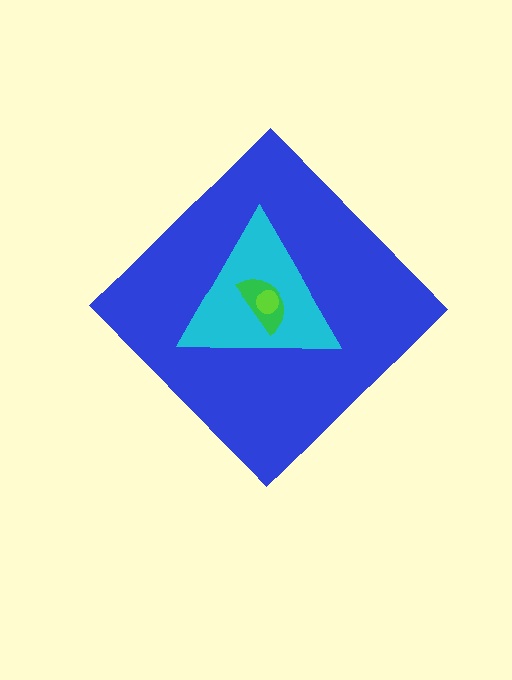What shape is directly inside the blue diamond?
The cyan triangle.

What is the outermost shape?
The blue diamond.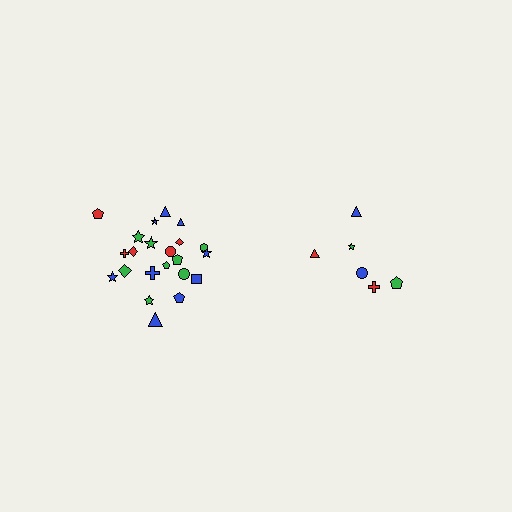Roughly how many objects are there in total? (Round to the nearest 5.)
Roughly 30 objects in total.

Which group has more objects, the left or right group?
The left group.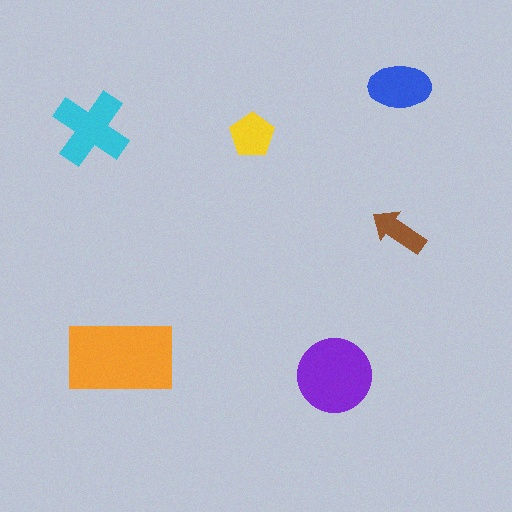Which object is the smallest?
The brown arrow.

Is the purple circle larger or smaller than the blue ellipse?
Larger.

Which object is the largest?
The orange rectangle.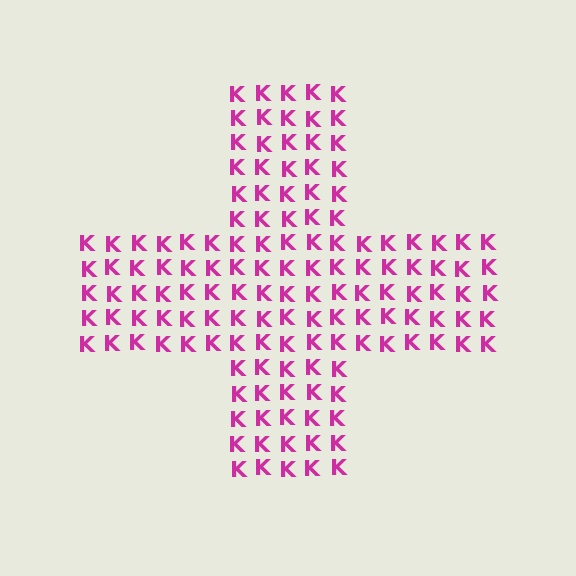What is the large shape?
The large shape is a cross.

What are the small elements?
The small elements are letter K's.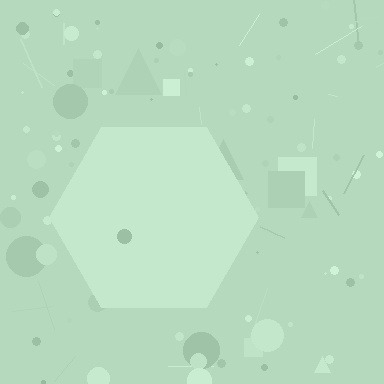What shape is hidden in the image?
A hexagon is hidden in the image.